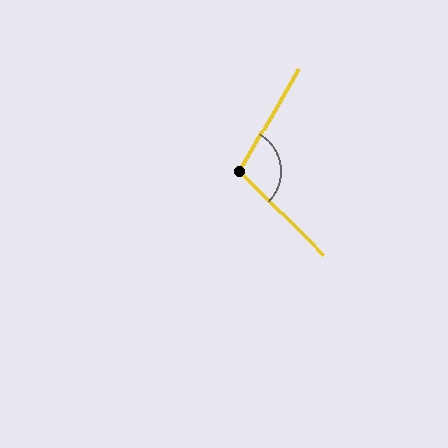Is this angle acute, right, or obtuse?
It is obtuse.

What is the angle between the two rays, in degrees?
Approximately 105 degrees.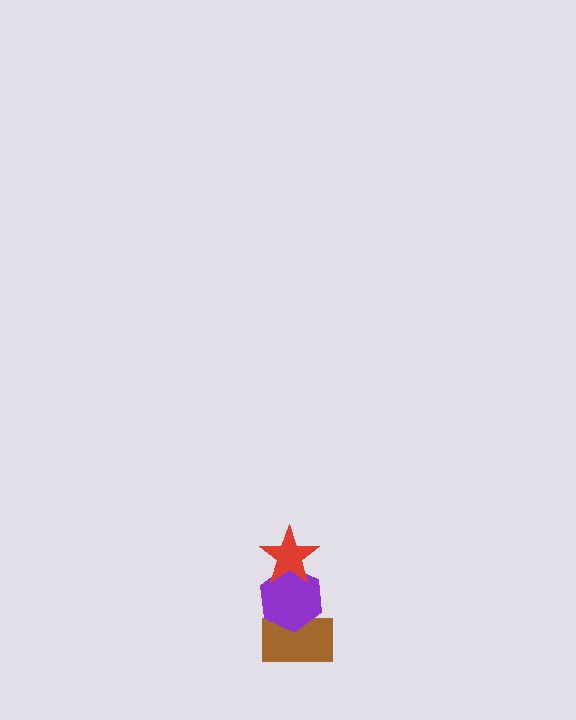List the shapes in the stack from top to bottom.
From top to bottom: the red star, the purple hexagon, the brown rectangle.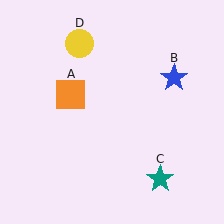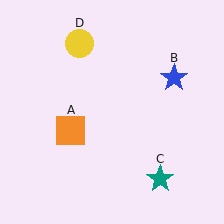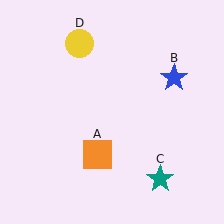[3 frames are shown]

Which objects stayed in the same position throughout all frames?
Blue star (object B) and teal star (object C) and yellow circle (object D) remained stationary.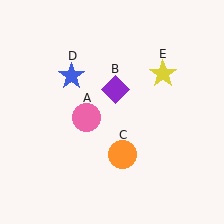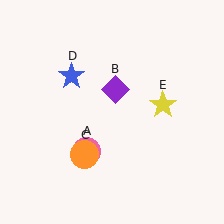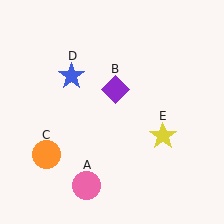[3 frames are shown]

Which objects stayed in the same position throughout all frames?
Purple diamond (object B) and blue star (object D) remained stationary.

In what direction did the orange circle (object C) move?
The orange circle (object C) moved left.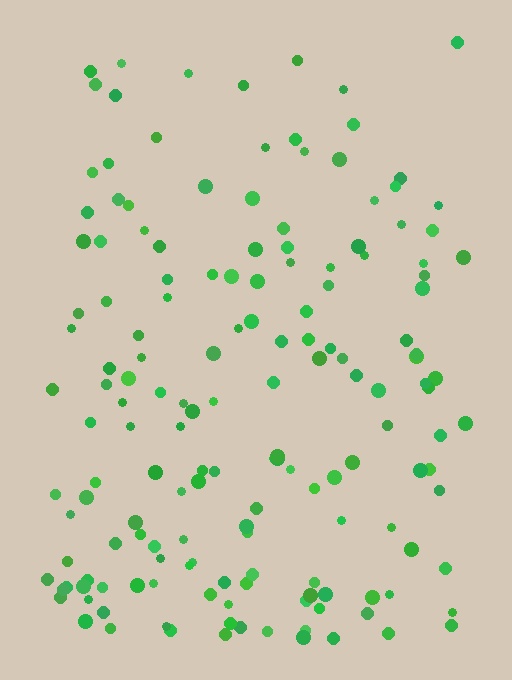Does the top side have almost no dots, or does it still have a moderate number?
Still a moderate number, just noticeably fewer than the bottom.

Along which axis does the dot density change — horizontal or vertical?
Vertical.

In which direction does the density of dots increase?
From top to bottom, with the bottom side densest.